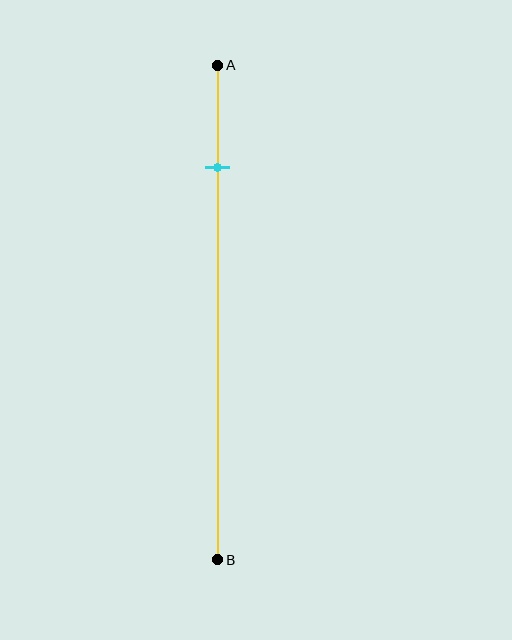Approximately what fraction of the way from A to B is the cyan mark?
The cyan mark is approximately 20% of the way from A to B.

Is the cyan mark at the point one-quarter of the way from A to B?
No, the mark is at about 20% from A, not at the 25% one-quarter point.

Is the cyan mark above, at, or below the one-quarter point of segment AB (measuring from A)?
The cyan mark is above the one-quarter point of segment AB.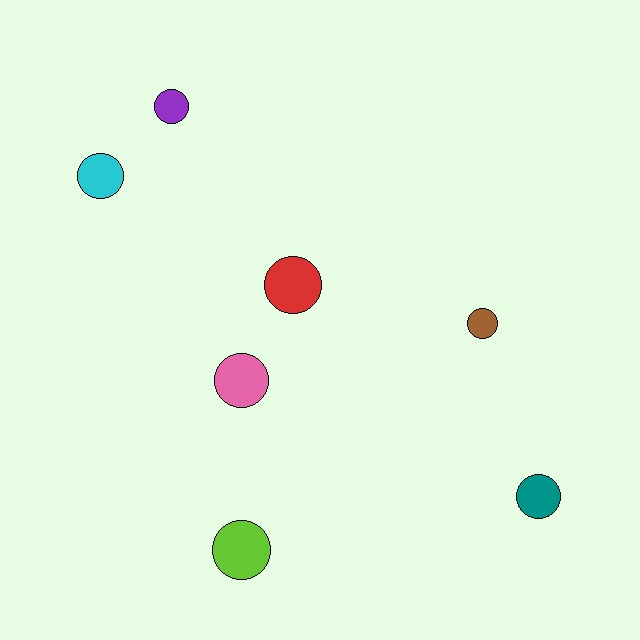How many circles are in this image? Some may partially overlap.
There are 7 circles.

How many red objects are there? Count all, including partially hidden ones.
There is 1 red object.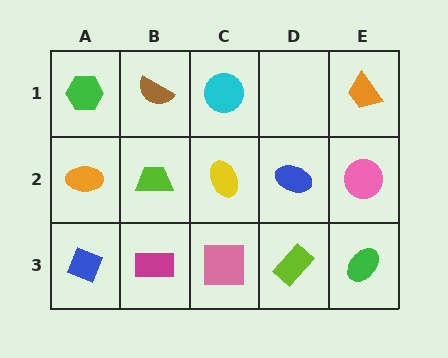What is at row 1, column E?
An orange trapezoid.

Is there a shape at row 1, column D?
No, that cell is empty.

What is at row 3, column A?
A blue diamond.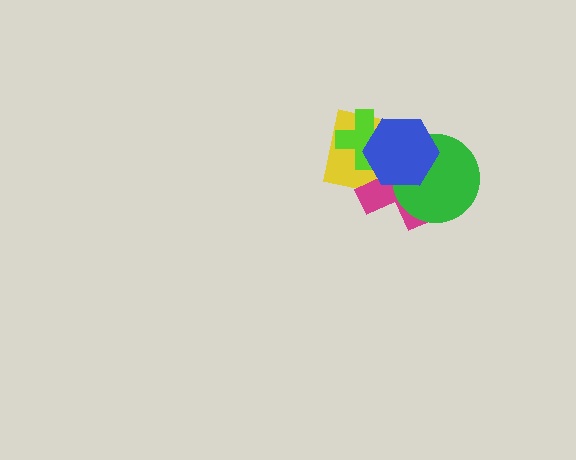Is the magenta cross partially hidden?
Yes, it is partially covered by another shape.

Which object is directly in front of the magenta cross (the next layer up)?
The lime cross is directly in front of the magenta cross.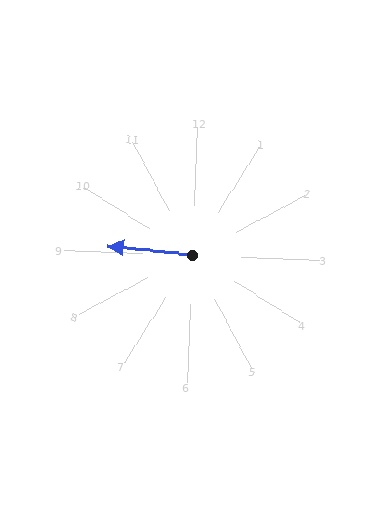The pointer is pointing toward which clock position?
Roughly 9 o'clock.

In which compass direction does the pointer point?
West.